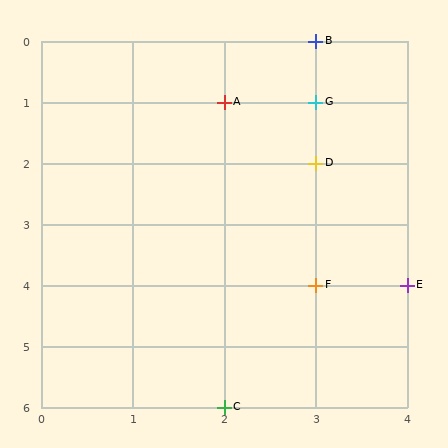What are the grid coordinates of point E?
Point E is at grid coordinates (4, 4).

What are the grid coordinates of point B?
Point B is at grid coordinates (3, 0).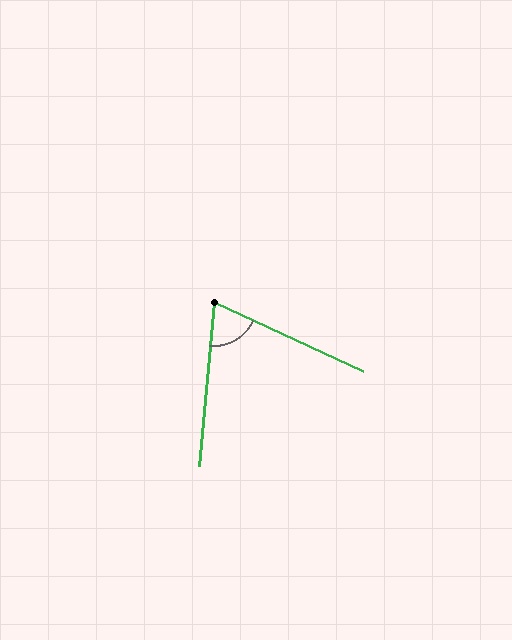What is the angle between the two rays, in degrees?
Approximately 71 degrees.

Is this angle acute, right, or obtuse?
It is acute.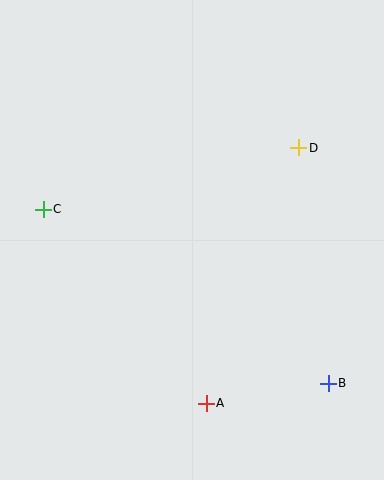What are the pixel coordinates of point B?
Point B is at (328, 383).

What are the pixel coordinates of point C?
Point C is at (43, 209).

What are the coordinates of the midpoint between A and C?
The midpoint between A and C is at (125, 306).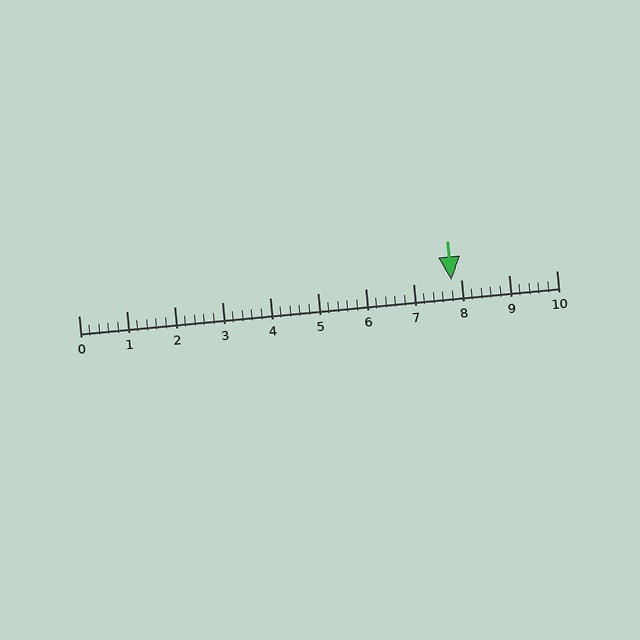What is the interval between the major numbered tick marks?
The major tick marks are spaced 1 units apart.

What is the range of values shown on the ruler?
The ruler shows values from 0 to 10.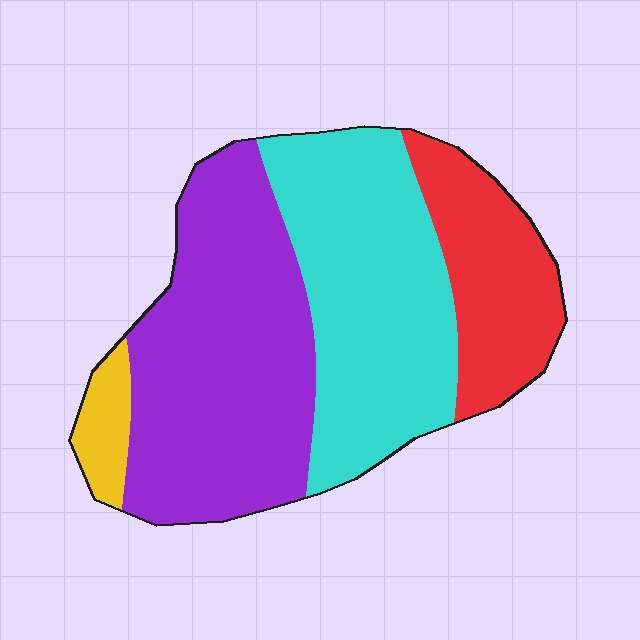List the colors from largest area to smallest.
From largest to smallest: purple, cyan, red, yellow.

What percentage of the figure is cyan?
Cyan covers about 35% of the figure.